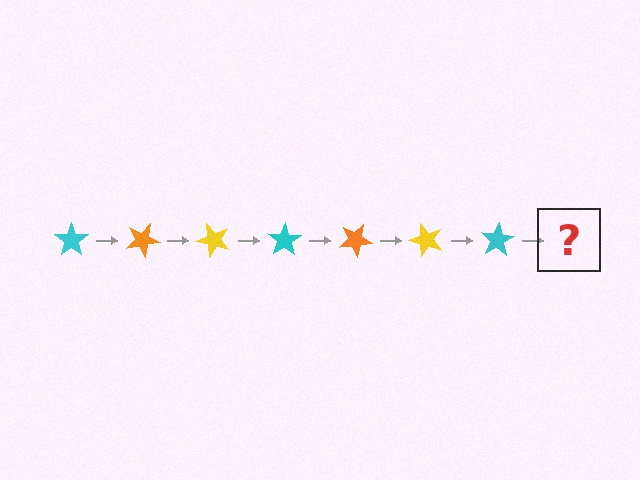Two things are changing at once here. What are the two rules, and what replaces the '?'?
The two rules are that it rotates 25 degrees each step and the color cycles through cyan, orange, and yellow. The '?' should be an orange star, rotated 175 degrees from the start.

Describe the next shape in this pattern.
It should be an orange star, rotated 175 degrees from the start.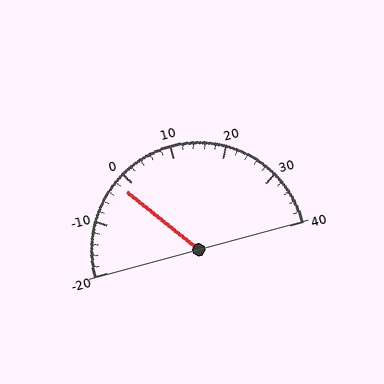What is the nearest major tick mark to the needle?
The nearest major tick mark is 0.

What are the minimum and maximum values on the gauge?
The gauge ranges from -20 to 40.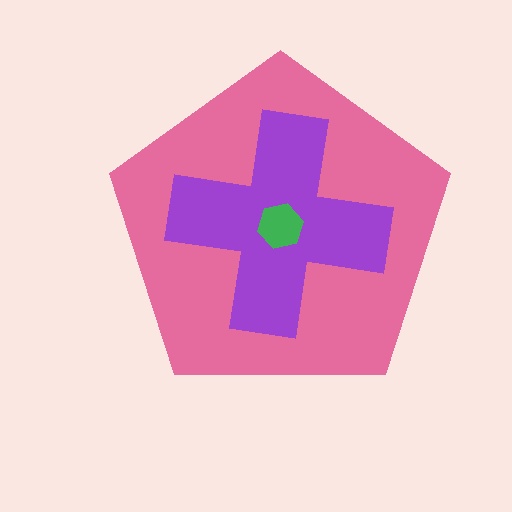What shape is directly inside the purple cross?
The green hexagon.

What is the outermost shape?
The pink pentagon.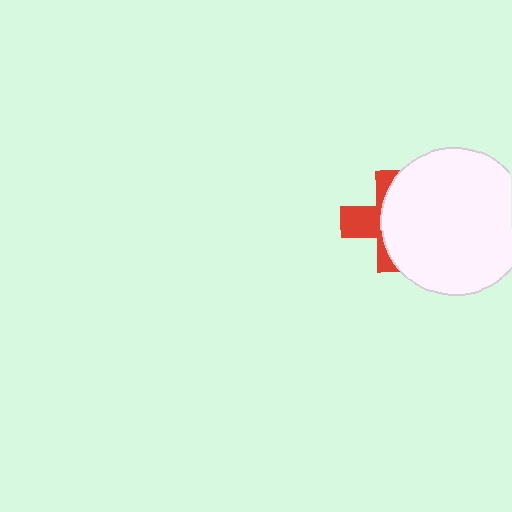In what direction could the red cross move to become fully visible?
The red cross could move left. That would shift it out from behind the white circle entirely.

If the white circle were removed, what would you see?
You would see the complete red cross.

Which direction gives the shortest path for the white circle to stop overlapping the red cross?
Moving right gives the shortest separation.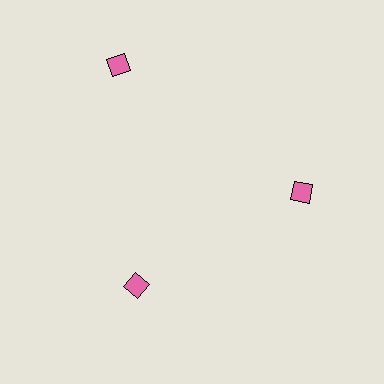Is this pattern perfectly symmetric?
No. The 3 pink diamonds are arranged in a ring, but one element near the 11 o'clock position is pushed outward from the center, breaking the 3-fold rotational symmetry.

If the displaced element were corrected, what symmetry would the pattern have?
It would have 3-fold rotational symmetry — the pattern would map onto itself every 120 degrees.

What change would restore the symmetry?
The symmetry would be restored by moving it inward, back onto the ring so that all 3 diamonds sit at equal angles and equal distance from the center.